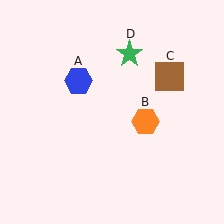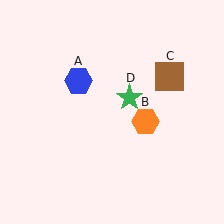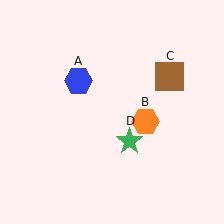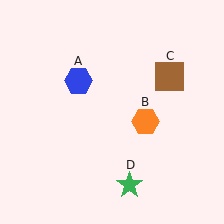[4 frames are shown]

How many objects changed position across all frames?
1 object changed position: green star (object D).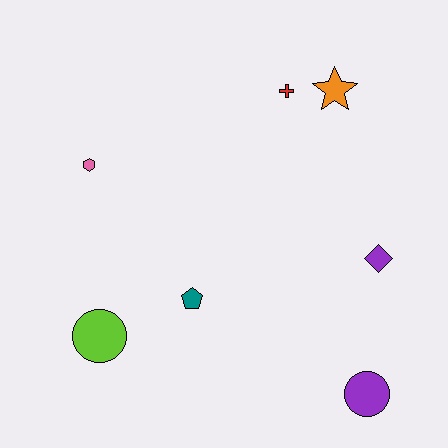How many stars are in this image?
There is 1 star.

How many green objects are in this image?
There are no green objects.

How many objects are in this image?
There are 7 objects.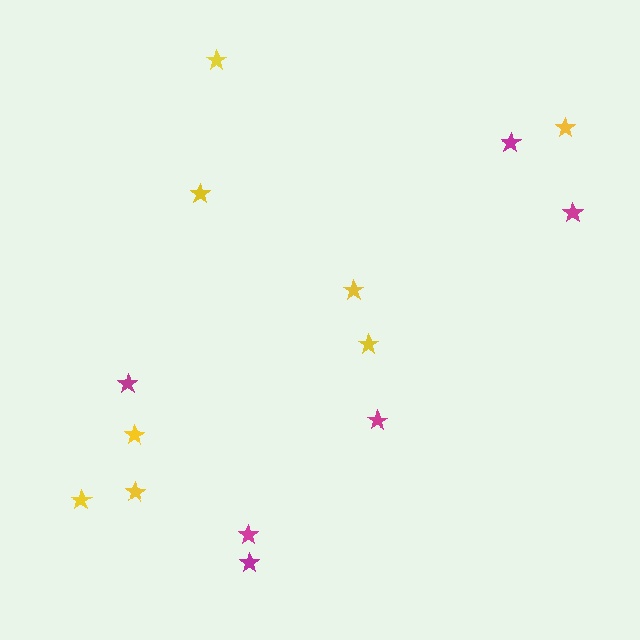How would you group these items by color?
There are 2 groups: one group of magenta stars (6) and one group of yellow stars (8).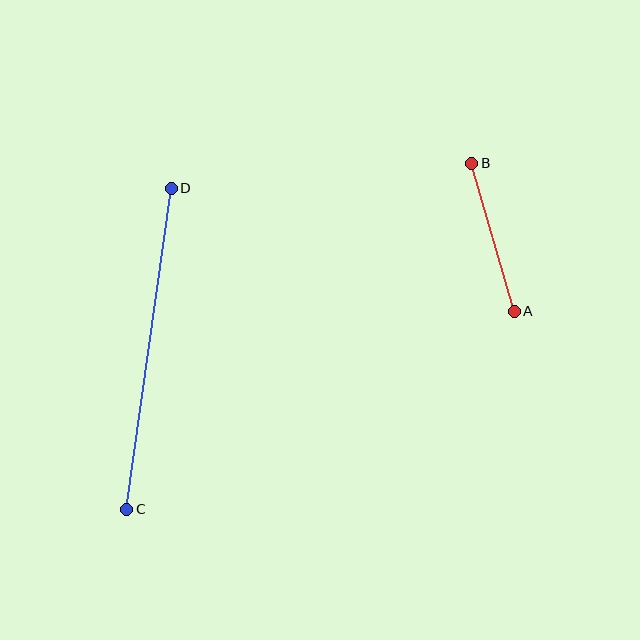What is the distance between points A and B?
The distance is approximately 154 pixels.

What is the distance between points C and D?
The distance is approximately 324 pixels.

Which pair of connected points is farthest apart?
Points C and D are farthest apart.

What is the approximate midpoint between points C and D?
The midpoint is at approximately (149, 349) pixels.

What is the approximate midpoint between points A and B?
The midpoint is at approximately (493, 237) pixels.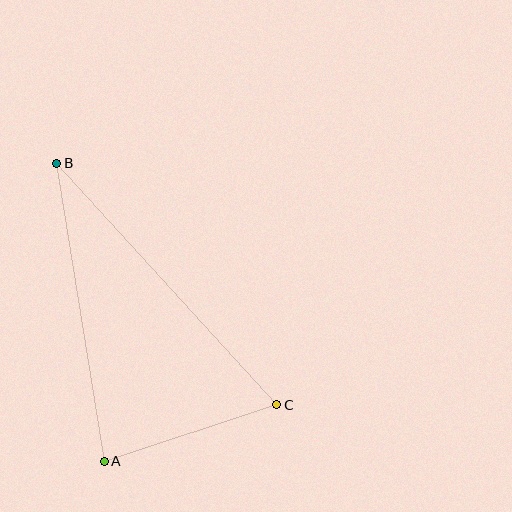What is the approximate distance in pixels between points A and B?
The distance between A and B is approximately 302 pixels.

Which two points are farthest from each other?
Points B and C are farthest from each other.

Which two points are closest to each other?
Points A and C are closest to each other.